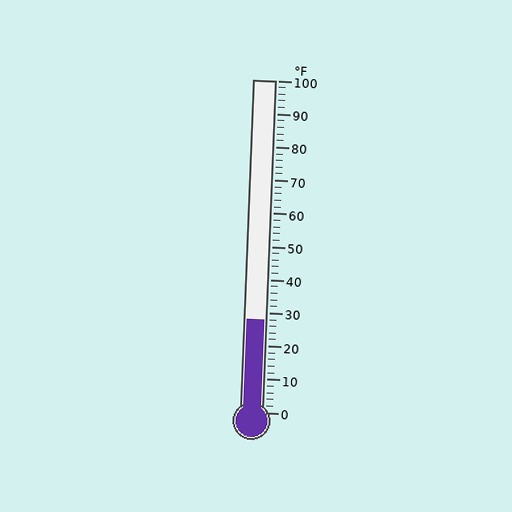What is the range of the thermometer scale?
The thermometer scale ranges from 0°F to 100°F.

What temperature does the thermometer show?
The thermometer shows approximately 28°F.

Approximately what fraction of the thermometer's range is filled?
The thermometer is filled to approximately 30% of its range.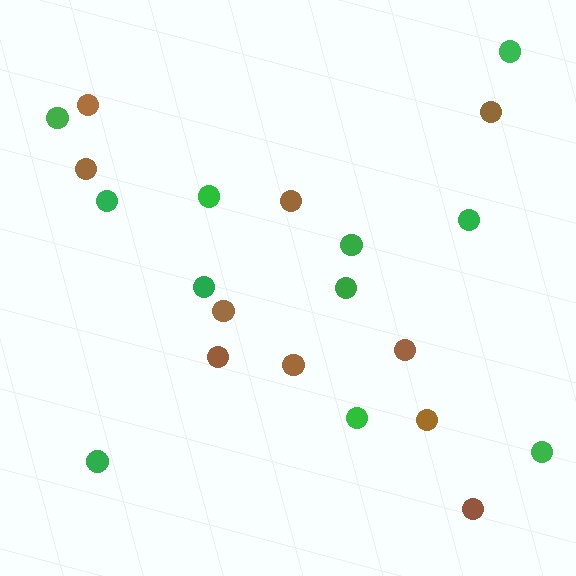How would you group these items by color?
There are 2 groups: one group of brown circles (10) and one group of green circles (11).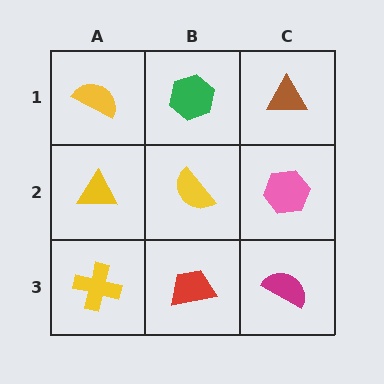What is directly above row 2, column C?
A brown triangle.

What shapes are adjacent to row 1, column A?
A yellow triangle (row 2, column A), a green hexagon (row 1, column B).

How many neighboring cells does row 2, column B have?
4.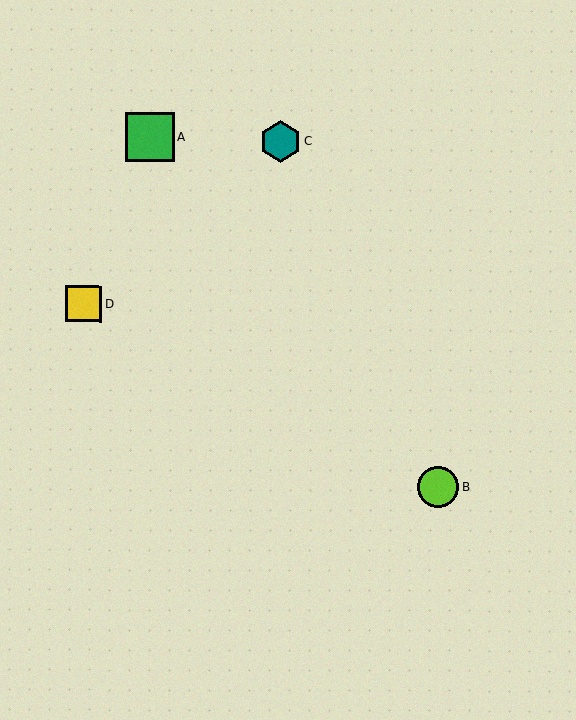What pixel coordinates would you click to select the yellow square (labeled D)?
Click at (84, 304) to select the yellow square D.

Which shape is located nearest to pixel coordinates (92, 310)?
The yellow square (labeled D) at (84, 304) is nearest to that location.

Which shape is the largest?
The green square (labeled A) is the largest.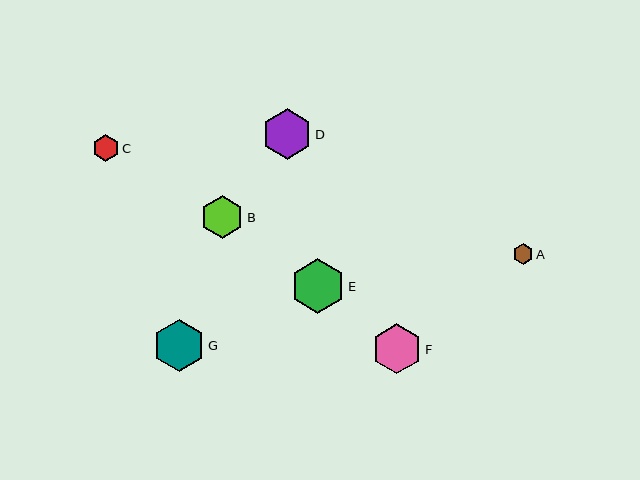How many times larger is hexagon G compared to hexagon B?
Hexagon G is approximately 1.2 times the size of hexagon B.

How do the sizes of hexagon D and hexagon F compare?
Hexagon D and hexagon F are approximately the same size.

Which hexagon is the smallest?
Hexagon A is the smallest with a size of approximately 20 pixels.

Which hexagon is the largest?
Hexagon E is the largest with a size of approximately 54 pixels.